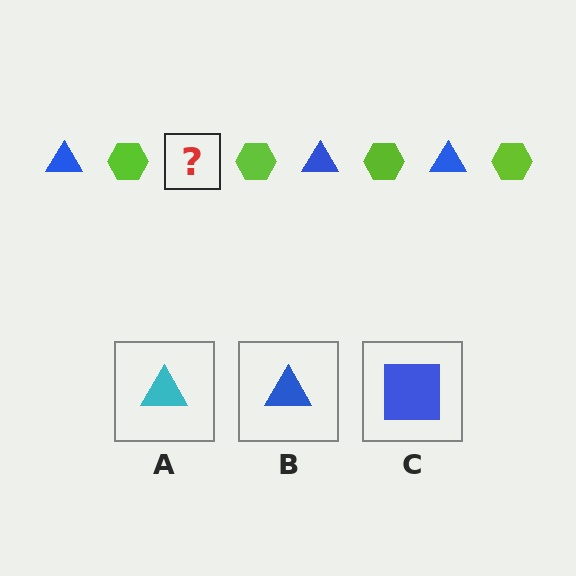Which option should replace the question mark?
Option B.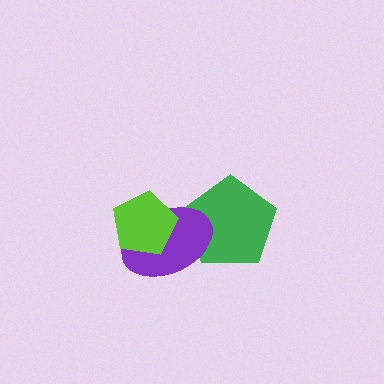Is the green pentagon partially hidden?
Yes, it is partially covered by another shape.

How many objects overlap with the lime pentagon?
1 object overlaps with the lime pentagon.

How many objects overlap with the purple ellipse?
2 objects overlap with the purple ellipse.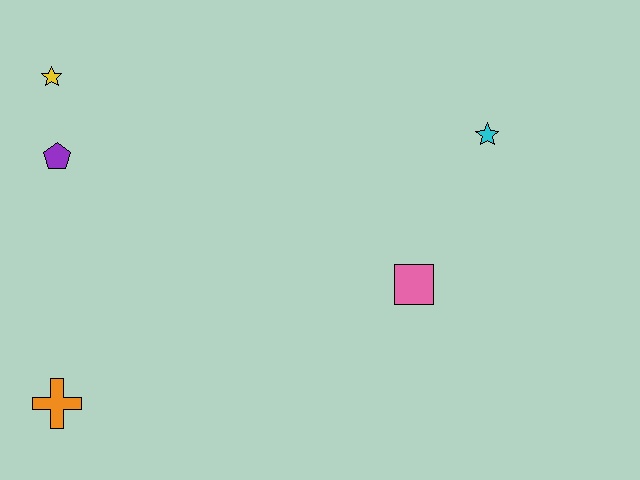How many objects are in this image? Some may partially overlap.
There are 5 objects.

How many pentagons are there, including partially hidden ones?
There is 1 pentagon.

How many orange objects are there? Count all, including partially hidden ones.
There is 1 orange object.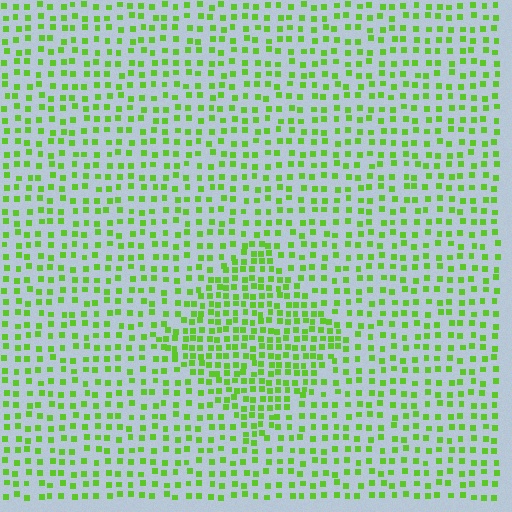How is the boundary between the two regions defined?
The boundary is defined by a change in element density (approximately 1.8x ratio). All elements are the same color, size, and shape.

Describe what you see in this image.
The image contains small lime elements arranged at two different densities. A diamond-shaped region is visible where the elements are more densely packed than the surrounding area.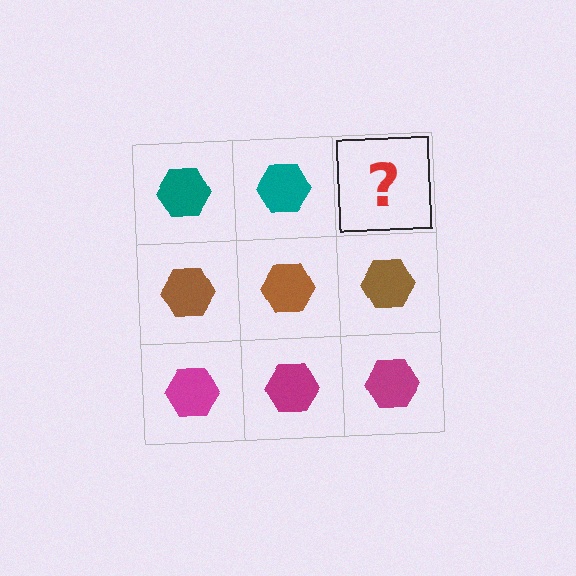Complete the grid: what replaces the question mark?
The question mark should be replaced with a teal hexagon.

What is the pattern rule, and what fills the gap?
The rule is that each row has a consistent color. The gap should be filled with a teal hexagon.